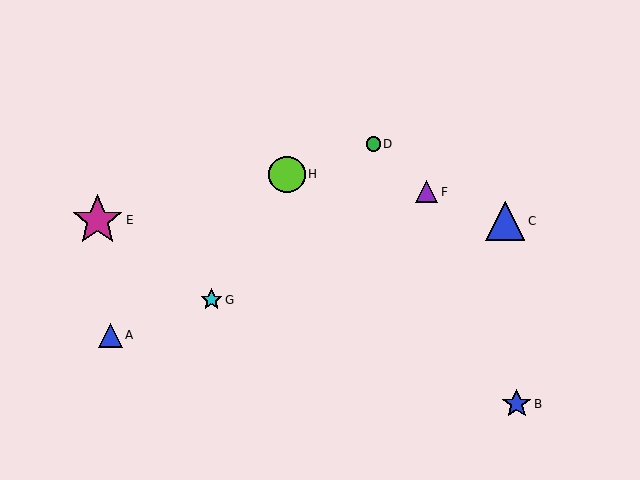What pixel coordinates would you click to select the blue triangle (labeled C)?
Click at (505, 221) to select the blue triangle C.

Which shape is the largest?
The magenta star (labeled E) is the largest.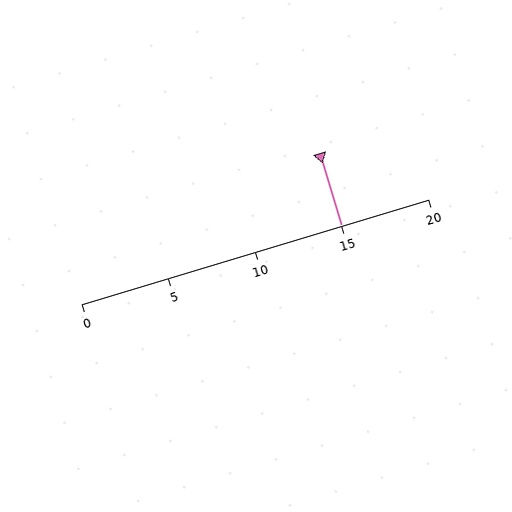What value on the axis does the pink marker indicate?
The marker indicates approximately 15.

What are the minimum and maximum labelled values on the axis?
The axis runs from 0 to 20.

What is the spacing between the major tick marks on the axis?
The major ticks are spaced 5 apart.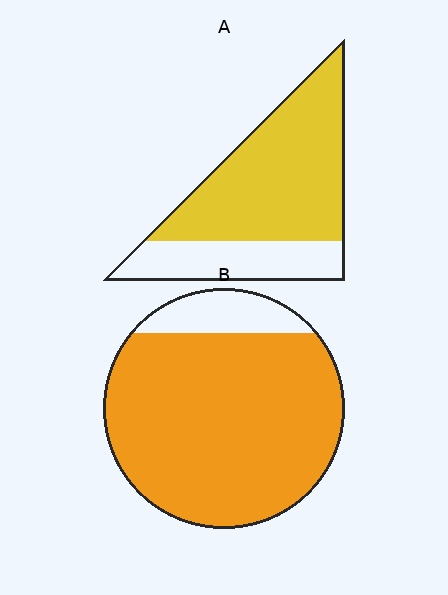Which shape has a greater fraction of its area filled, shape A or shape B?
Shape B.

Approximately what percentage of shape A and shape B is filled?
A is approximately 70% and B is approximately 85%.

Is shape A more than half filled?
Yes.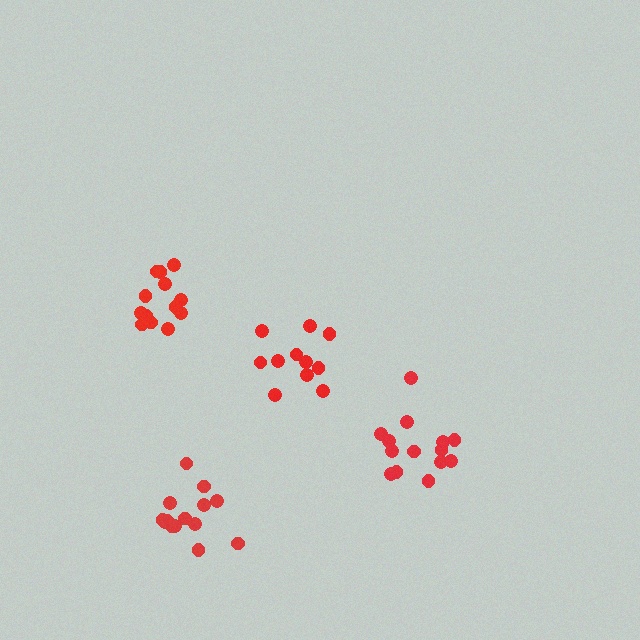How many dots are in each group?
Group 1: 14 dots, Group 2: 13 dots, Group 3: 11 dots, Group 4: 14 dots (52 total).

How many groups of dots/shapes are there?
There are 4 groups.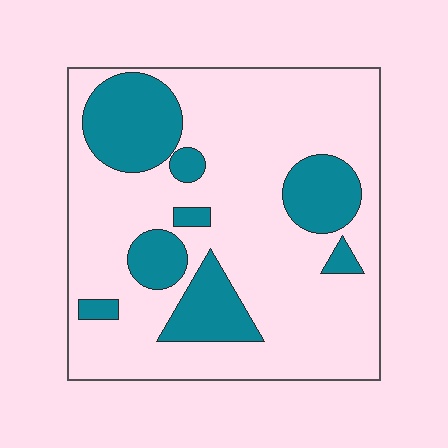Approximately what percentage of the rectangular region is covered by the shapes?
Approximately 25%.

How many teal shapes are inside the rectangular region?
8.